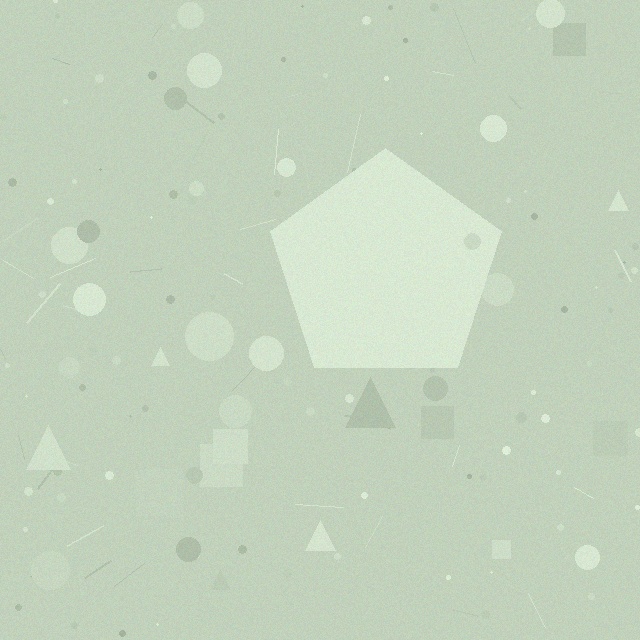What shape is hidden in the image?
A pentagon is hidden in the image.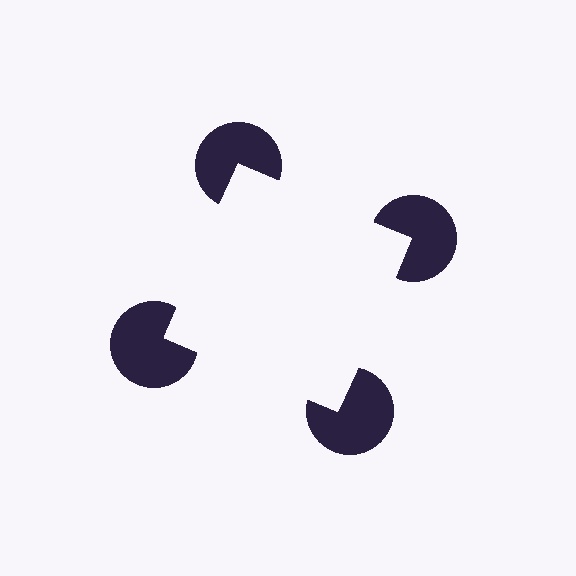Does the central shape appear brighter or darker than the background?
It typically appears slightly brighter than the background, even though no actual brightness change is drawn.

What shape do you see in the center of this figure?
An illusory square — its edges are inferred from the aligned wedge cuts in the pac-man discs, not physically drawn.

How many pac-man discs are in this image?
There are 4 — one at each vertex of the illusory square.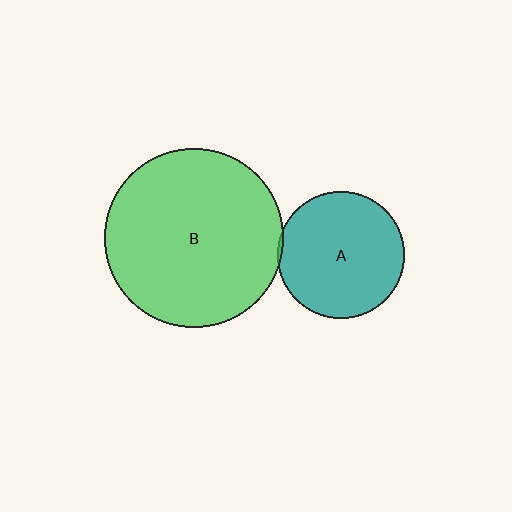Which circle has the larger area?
Circle B (green).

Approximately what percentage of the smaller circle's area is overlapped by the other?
Approximately 5%.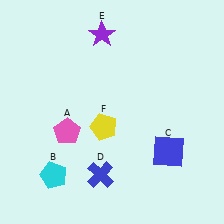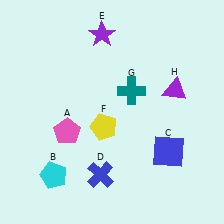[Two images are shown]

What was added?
A teal cross (G), a purple triangle (H) were added in Image 2.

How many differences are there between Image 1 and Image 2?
There are 2 differences between the two images.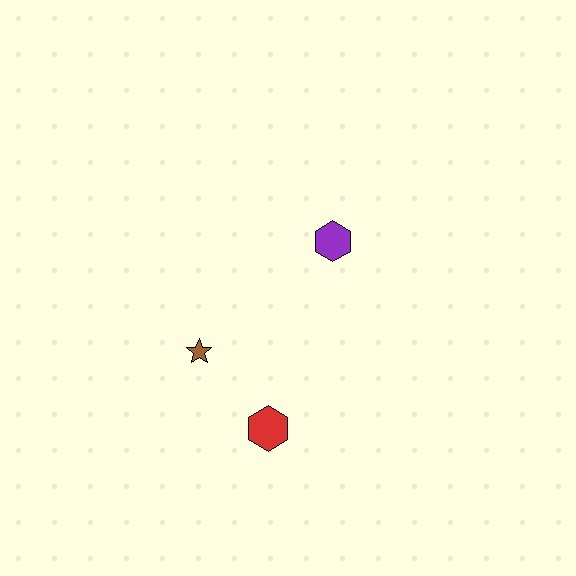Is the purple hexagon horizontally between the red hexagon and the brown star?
No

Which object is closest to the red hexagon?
The brown star is closest to the red hexagon.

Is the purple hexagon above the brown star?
Yes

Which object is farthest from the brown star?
The purple hexagon is farthest from the brown star.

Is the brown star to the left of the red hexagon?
Yes